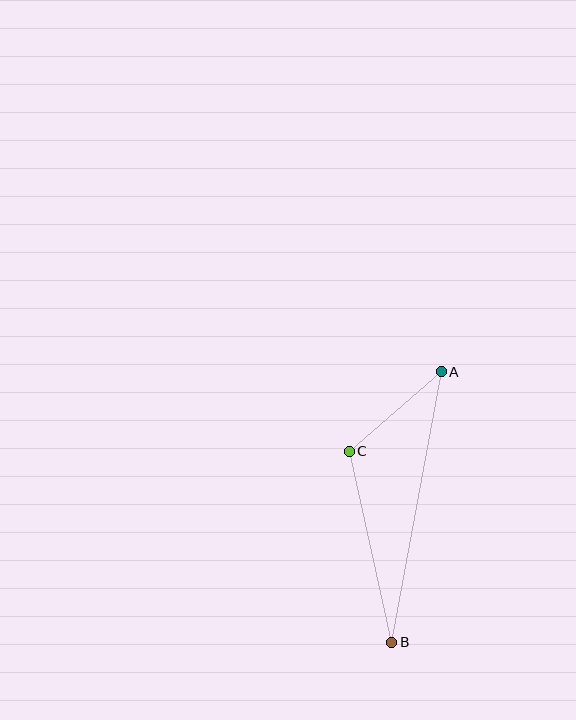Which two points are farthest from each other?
Points A and B are farthest from each other.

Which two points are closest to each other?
Points A and C are closest to each other.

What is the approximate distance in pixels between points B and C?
The distance between B and C is approximately 195 pixels.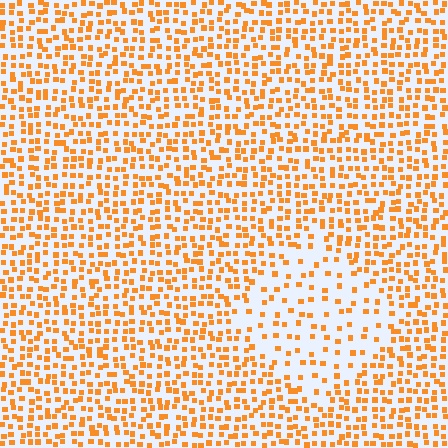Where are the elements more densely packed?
The elements are more densely packed outside the diamond boundary.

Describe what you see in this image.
The image contains small orange elements arranged at two different densities. A diamond-shaped region is visible where the elements are less densely packed than the surrounding area.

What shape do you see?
I see a diamond.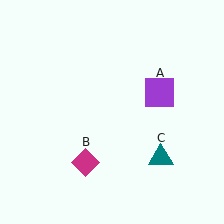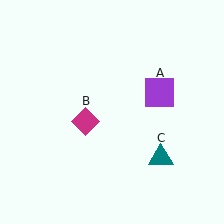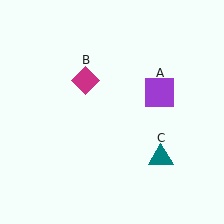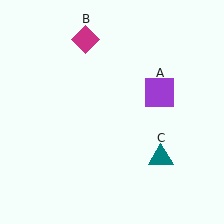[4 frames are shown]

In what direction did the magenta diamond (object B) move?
The magenta diamond (object B) moved up.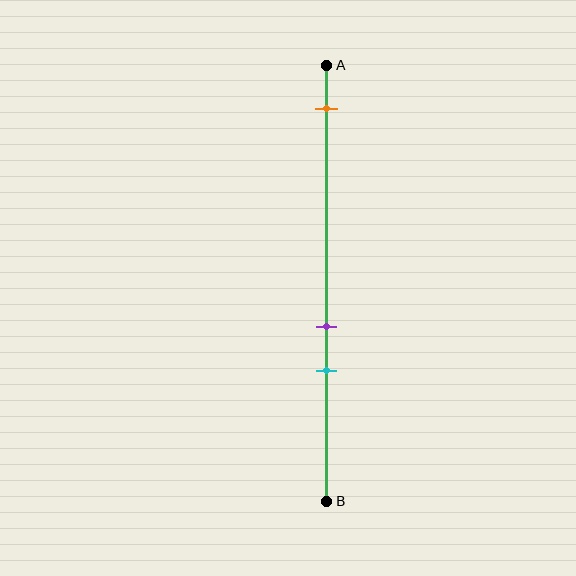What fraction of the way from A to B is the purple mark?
The purple mark is approximately 60% (0.6) of the way from A to B.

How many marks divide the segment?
There are 3 marks dividing the segment.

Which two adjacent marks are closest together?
The purple and cyan marks are the closest adjacent pair.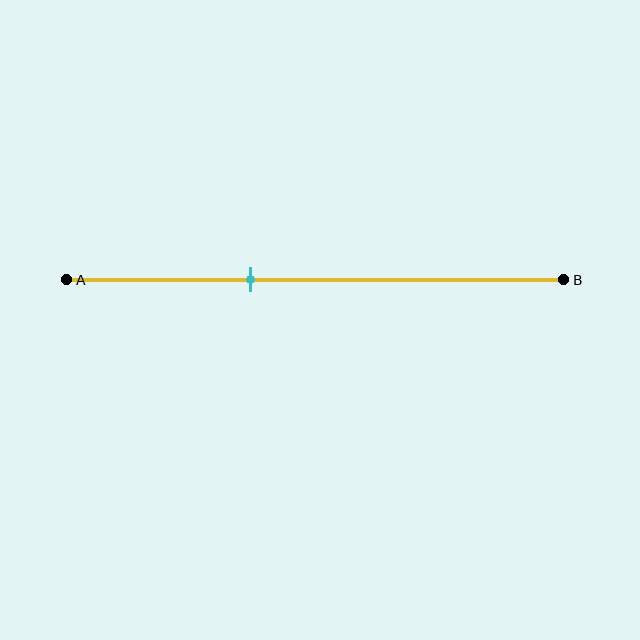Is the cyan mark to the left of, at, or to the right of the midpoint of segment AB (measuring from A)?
The cyan mark is to the left of the midpoint of segment AB.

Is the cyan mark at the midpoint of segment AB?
No, the mark is at about 35% from A, not at the 50% midpoint.